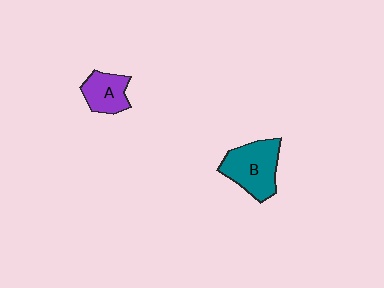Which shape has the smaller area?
Shape A (purple).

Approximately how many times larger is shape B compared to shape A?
Approximately 1.6 times.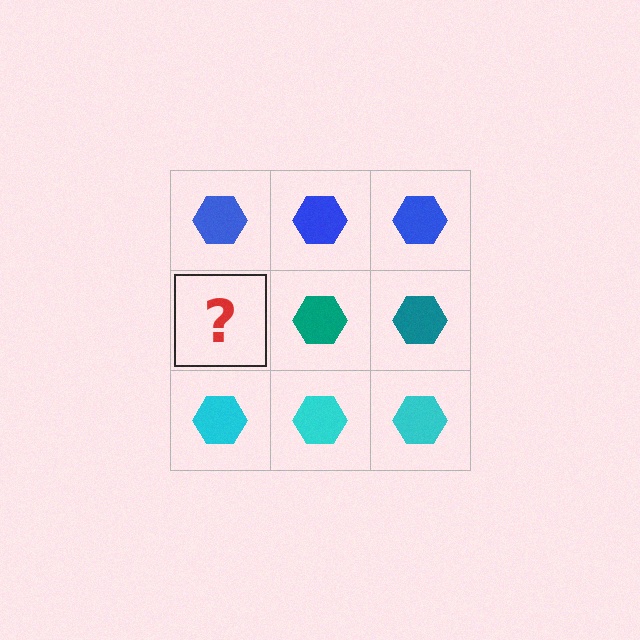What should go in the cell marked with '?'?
The missing cell should contain a teal hexagon.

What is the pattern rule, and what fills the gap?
The rule is that each row has a consistent color. The gap should be filled with a teal hexagon.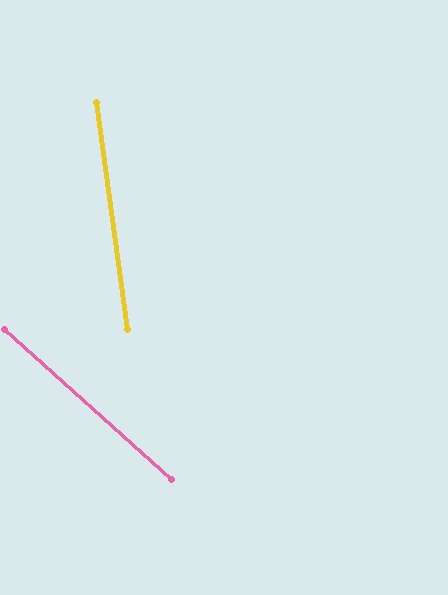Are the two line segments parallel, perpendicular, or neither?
Neither parallel nor perpendicular — they differ by about 40°.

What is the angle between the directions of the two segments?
Approximately 40 degrees.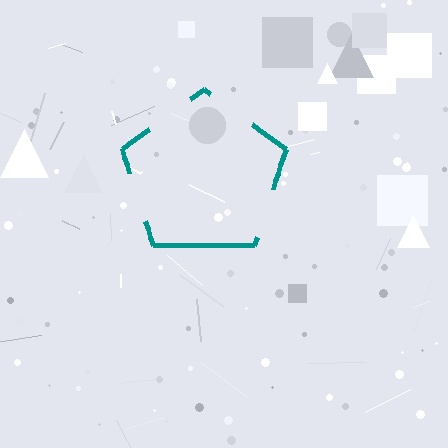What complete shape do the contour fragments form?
The contour fragments form a pentagon.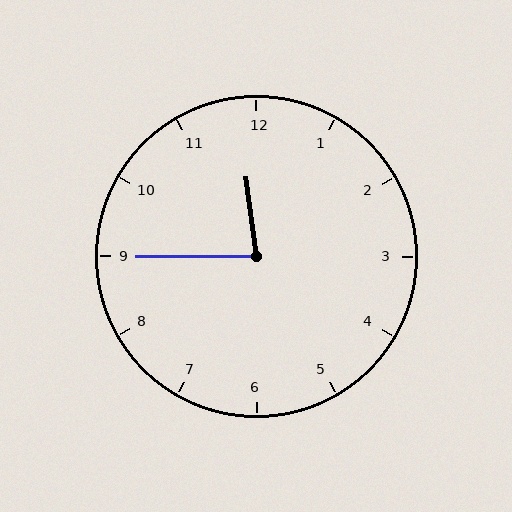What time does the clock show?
11:45.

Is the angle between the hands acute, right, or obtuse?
It is acute.